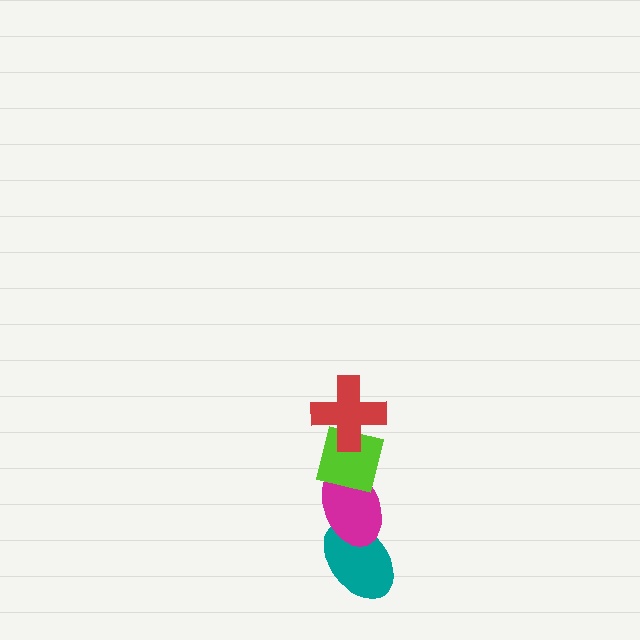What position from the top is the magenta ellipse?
The magenta ellipse is 3rd from the top.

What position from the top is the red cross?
The red cross is 1st from the top.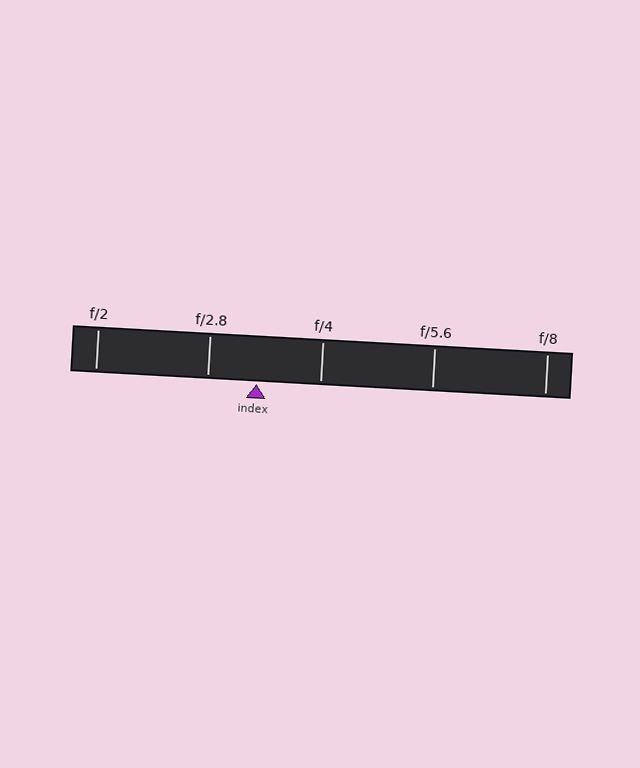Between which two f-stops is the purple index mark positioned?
The index mark is between f/2.8 and f/4.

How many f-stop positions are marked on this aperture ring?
There are 5 f-stop positions marked.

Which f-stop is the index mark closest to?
The index mark is closest to f/2.8.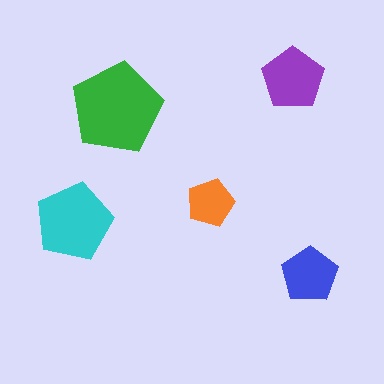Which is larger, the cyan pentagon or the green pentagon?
The green one.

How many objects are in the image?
There are 5 objects in the image.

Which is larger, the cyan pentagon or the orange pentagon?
The cyan one.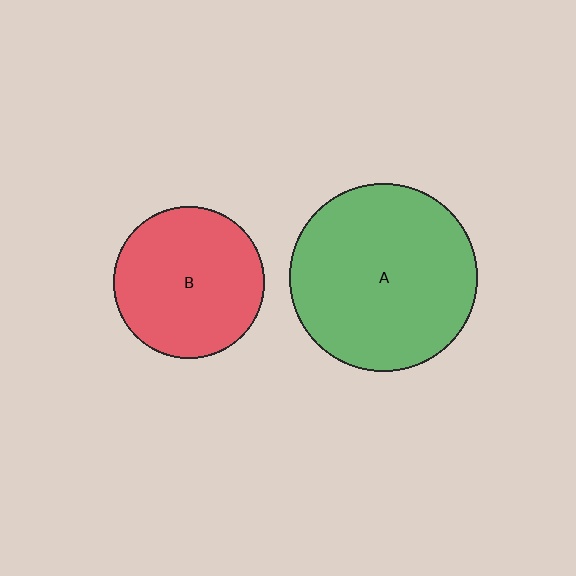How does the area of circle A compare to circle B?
Approximately 1.5 times.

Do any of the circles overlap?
No, none of the circles overlap.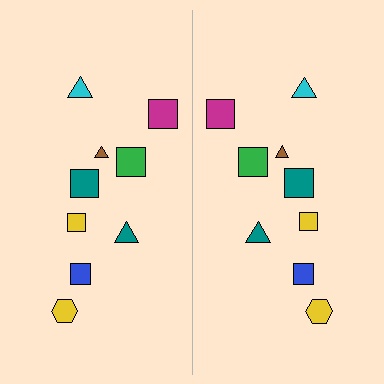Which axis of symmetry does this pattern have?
The pattern has a vertical axis of symmetry running through the center of the image.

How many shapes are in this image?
There are 18 shapes in this image.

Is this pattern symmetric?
Yes, this pattern has bilateral (reflection) symmetry.